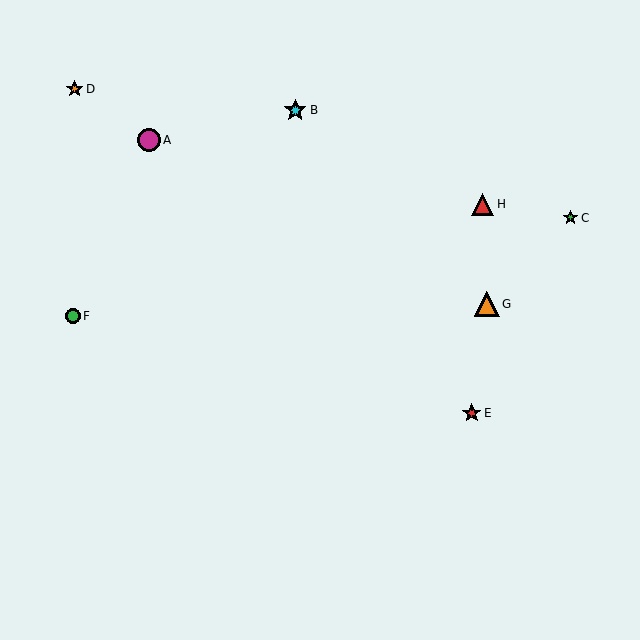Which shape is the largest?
The orange triangle (labeled G) is the largest.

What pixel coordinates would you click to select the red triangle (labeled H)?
Click at (483, 204) to select the red triangle H.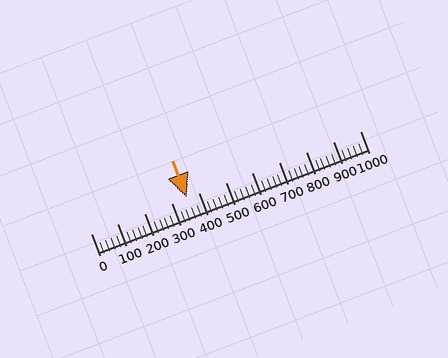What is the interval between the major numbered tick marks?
The major tick marks are spaced 100 units apart.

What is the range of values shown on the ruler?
The ruler shows values from 0 to 1000.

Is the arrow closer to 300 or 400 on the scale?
The arrow is closer to 400.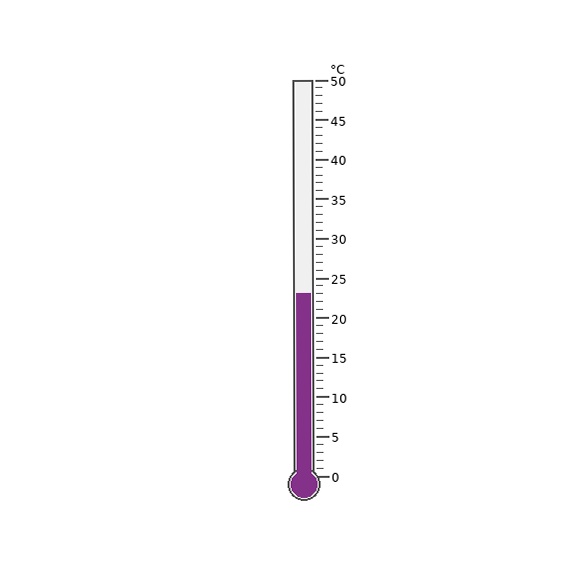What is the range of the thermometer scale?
The thermometer scale ranges from 0°C to 50°C.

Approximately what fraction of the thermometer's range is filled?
The thermometer is filled to approximately 45% of its range.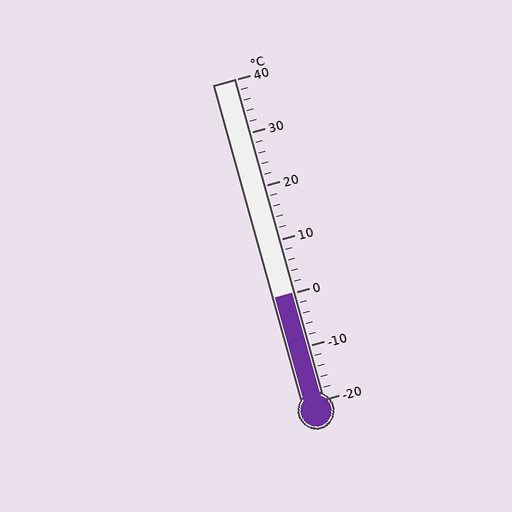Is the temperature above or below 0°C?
The temperature is at 0°C.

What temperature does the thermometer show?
The thermometer shows approximately 0°C.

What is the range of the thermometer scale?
The thermometer scale ranges from -20°C to 40°C.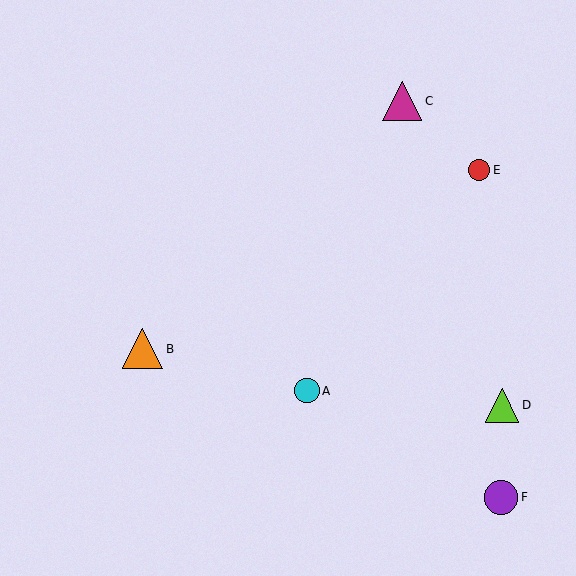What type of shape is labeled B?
Shape B is an orange triangle.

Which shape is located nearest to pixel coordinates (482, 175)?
The red circle (labeled E) at (479, 170) is nearest to that location.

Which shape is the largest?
The orange triangle (labeled B) is the largest.